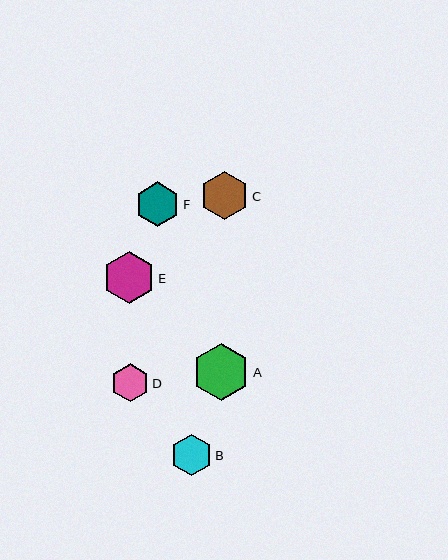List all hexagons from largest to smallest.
From largest to smallest: A, E, C, F, B, D.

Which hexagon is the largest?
Hexagon A is the largest with a size of approximately 57 pixels.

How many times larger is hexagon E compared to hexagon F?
Hexagon E is approximately 1.2 times the size of hexagon F.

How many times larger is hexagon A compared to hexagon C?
Hexagon A is approximately 1.2 times the size of hexagon C.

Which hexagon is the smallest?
Hexagon D is the smallest with a size of approximately 38 pixels.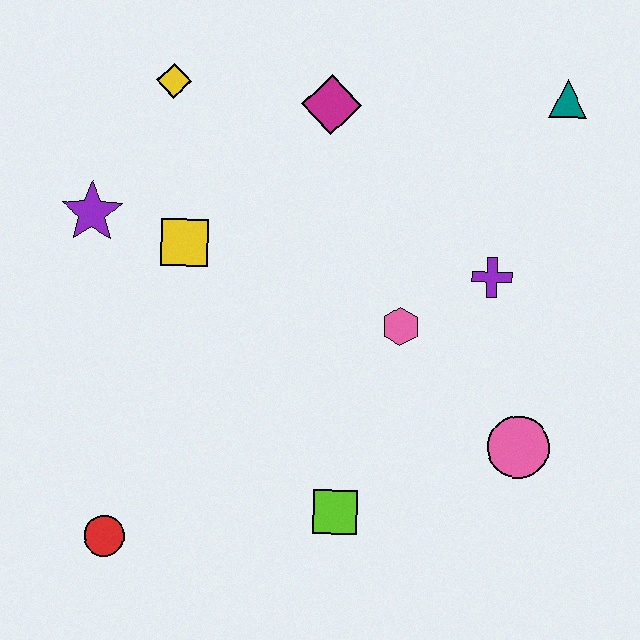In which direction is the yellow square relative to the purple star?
The yellow square is to the right of the purple star.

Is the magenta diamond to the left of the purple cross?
Yes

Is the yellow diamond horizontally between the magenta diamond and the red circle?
Yes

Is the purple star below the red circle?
No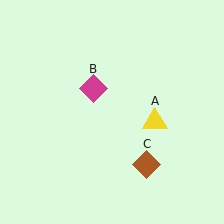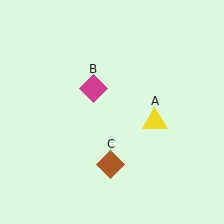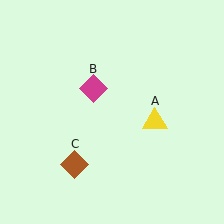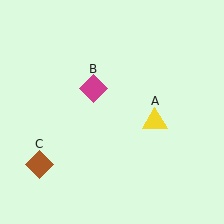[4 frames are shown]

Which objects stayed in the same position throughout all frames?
Yellow triangle (object A) and magenta diamond (object B) remained stationary.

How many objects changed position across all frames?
1 object changed position: brown diamond (object C).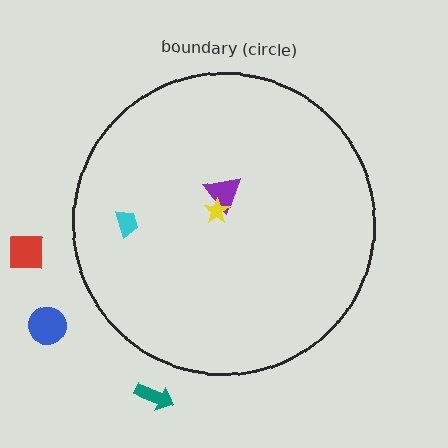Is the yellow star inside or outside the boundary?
Inside.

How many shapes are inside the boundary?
3 inside, 3 outside.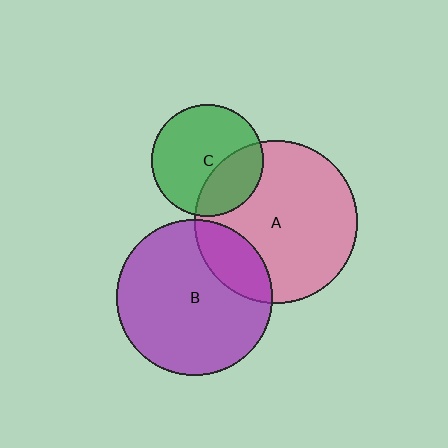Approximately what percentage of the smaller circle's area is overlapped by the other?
Approximately 30%.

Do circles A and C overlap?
Yes.